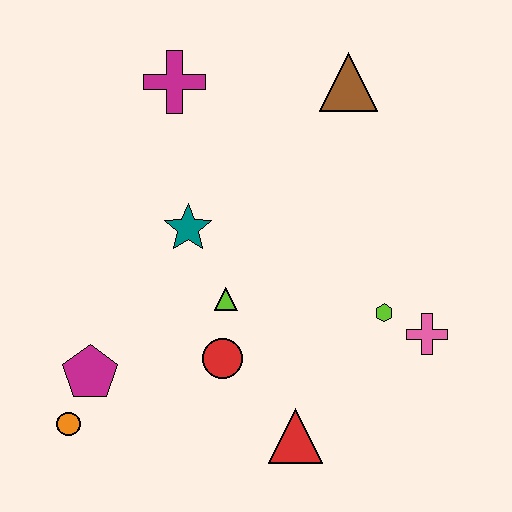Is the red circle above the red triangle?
Yes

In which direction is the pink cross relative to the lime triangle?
The pink cross is to the right of the lime triangle.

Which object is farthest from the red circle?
The brown triangle is farthest from the red circle.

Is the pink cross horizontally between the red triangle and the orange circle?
No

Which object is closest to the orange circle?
The magenta pentagon is closest to the orange circle.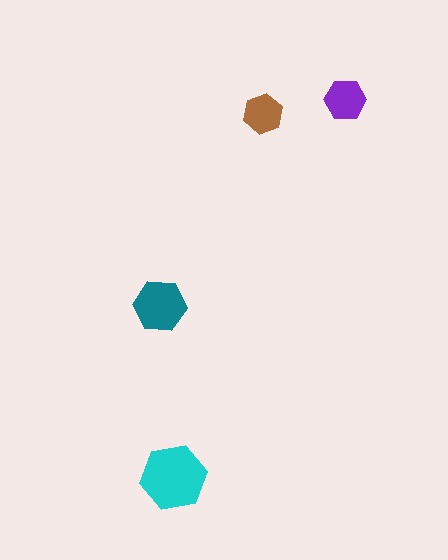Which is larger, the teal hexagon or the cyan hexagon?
The cyan one.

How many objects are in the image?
There are 4 objects in the image.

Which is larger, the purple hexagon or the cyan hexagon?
The cyan one.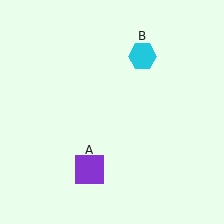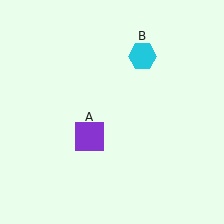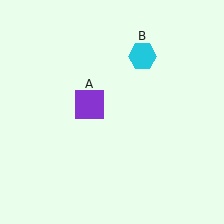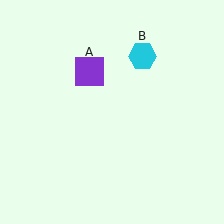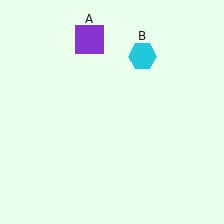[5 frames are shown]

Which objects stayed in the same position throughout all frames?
Cyan hexagon (object B) remained stationary.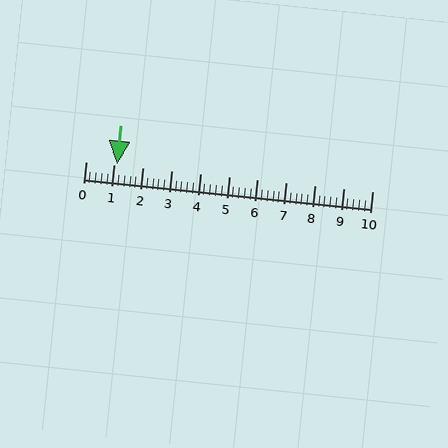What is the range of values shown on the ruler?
The ruler shows values from 0 to 10.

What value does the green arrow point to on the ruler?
The green arrow points to approximately 1.1.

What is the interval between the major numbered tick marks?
The major tick marks are spaced 1 units apart.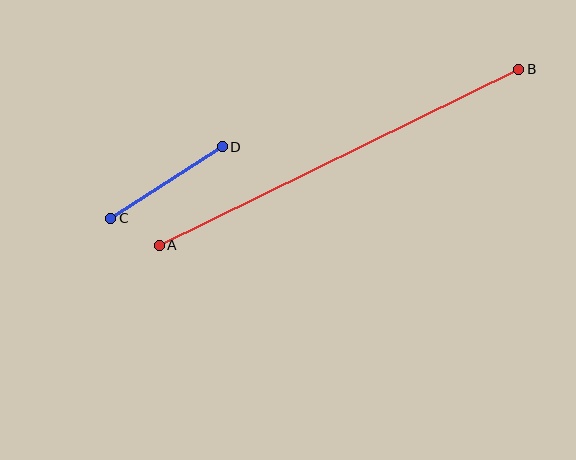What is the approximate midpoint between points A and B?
The midpoint is at approximately (339, 157) pixels.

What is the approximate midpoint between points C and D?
The midpoint is at approximately (167, 183) pixels.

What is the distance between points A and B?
The distance is approximately 400 pixels.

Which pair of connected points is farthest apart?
Points A and B are farthest apart.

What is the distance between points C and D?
The distance is approximately 132 pixels.